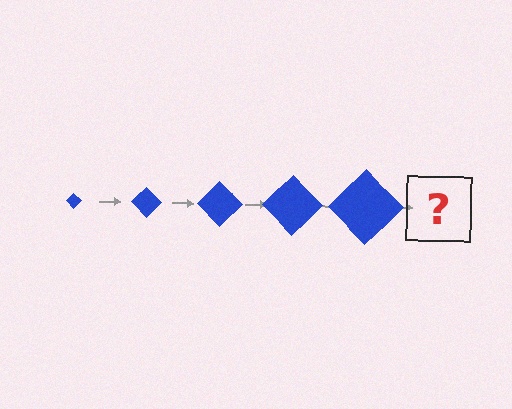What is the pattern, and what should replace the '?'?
The pattern is that the diamond gets progressively larger each step. The '?' should be a blue diamond, larger than the previous one.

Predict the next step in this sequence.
The next step is a blue diamond, larger than the previous one.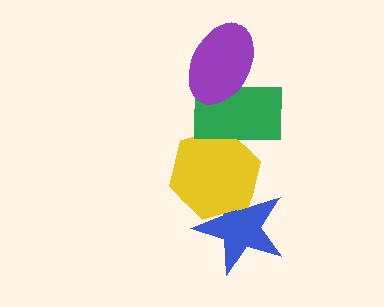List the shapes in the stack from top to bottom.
From top to bottom: the purple ellipse, the green rectangle, the yellow hexagon, the blue star.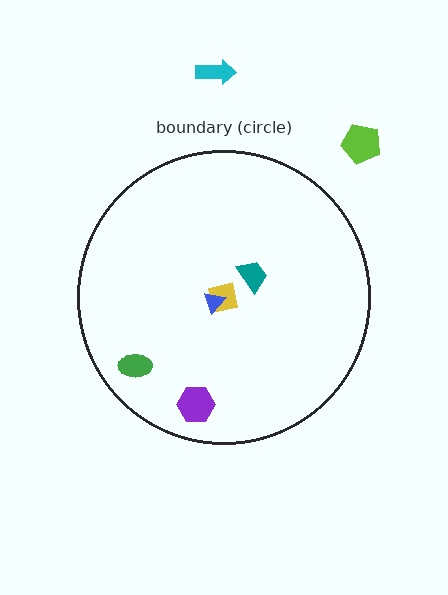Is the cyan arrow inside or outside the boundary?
Outside.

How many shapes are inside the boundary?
5 inside, 2 outside.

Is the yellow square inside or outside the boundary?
Inside.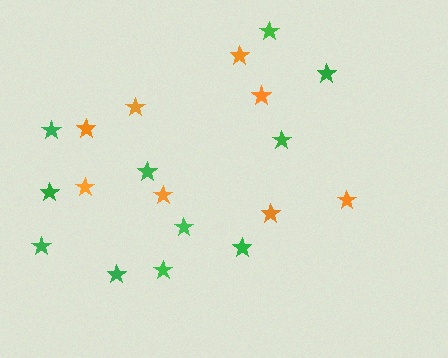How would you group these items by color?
There are 2 groups: one group of orange stars (8) and one group of green stars (11).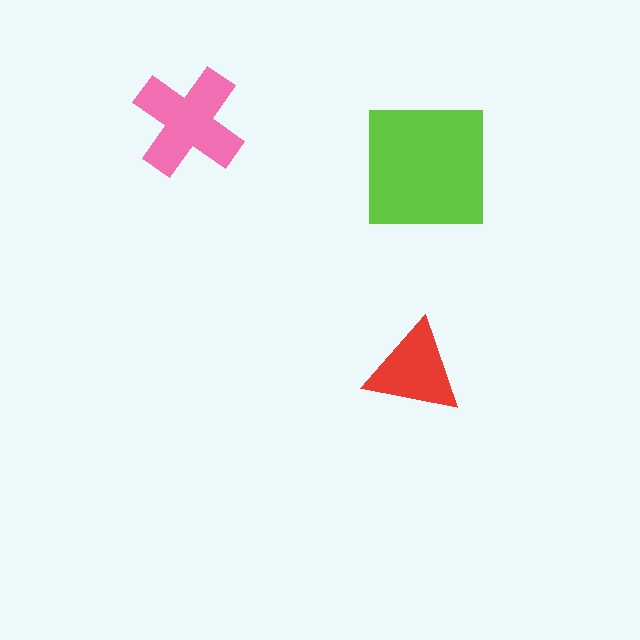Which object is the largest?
The lime square.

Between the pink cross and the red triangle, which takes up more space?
The pink cross.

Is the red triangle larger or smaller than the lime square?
Smaller.